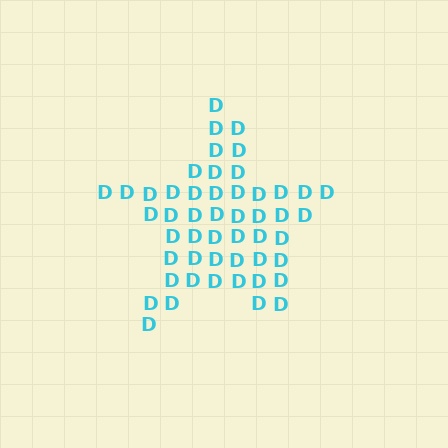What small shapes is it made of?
It is made of small letter D's.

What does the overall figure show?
The overall figure shows a star.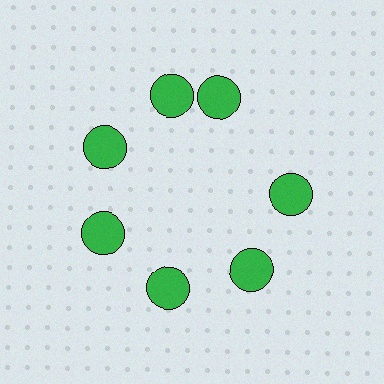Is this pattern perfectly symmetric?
No. The 7 green circles are arranged in a ring, but one element near the 1 o'clock position is rotated out of alignment along the ring, breaking the 7-fold rotational symmetry.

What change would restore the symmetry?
The symmetry would be restored by rotating it back into even spacing with its neighbors so that all 7 circles sit at equal angles and equal distance from the center.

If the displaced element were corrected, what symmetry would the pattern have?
It would have 7-fold rotational symmetry — the pattern would map onto itself every 51 degrees.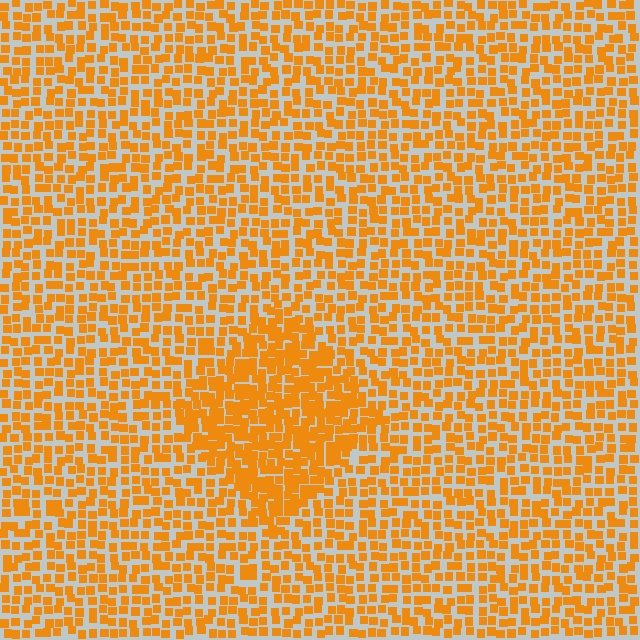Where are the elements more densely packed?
The elements are more densely packed inside the diamond boundary.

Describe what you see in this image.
The image contains small orange elements arranged at two different densities. A diamond-shaped region is visible where the elements are more densely packed than the surrounding area.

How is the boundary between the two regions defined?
The boundary is defined by a change in element density (approximately 1.7x ratio). All elements are the same color, size, and shape.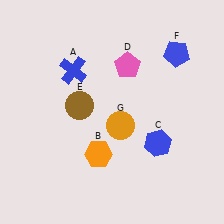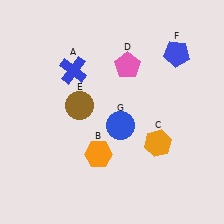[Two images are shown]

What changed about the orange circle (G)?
In Image 1, G is orange. In Image 2, it changed to blue.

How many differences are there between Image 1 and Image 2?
There are 2 differences between the two images.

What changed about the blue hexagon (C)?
In Image 1, C is blue. In Image 2, it changed to orange.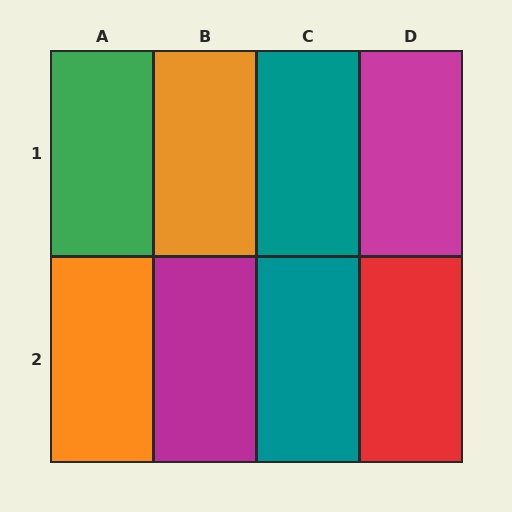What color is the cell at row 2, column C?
Teal.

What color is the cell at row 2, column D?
Red.